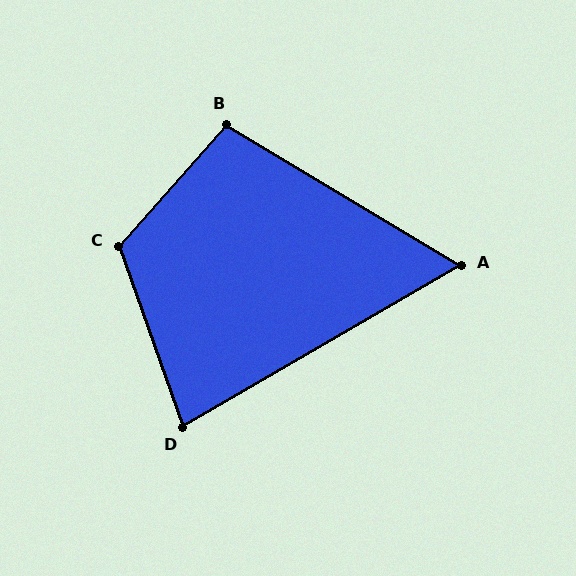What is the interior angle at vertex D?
Approximately 80 degrees (acute).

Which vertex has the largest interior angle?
C, at approximately 119 degrees.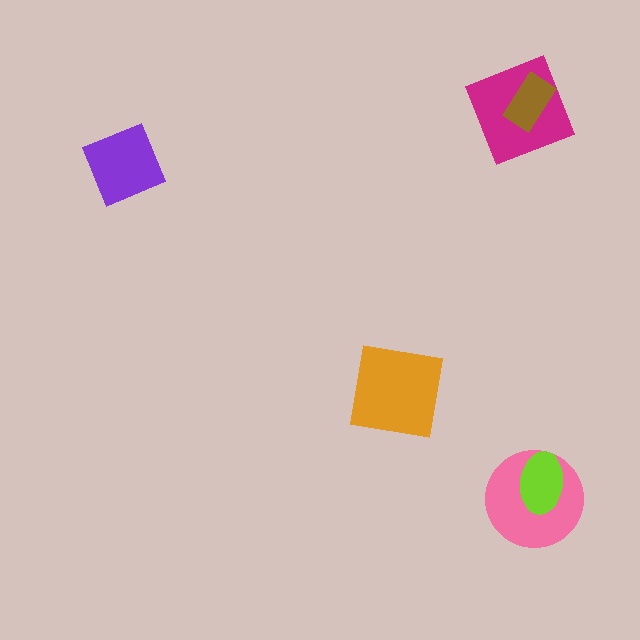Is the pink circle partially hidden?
Yes, it is partially covered by another shape.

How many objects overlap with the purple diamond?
0 objects overlap with the purple diamond.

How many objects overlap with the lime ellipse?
1 object overlaps with the lime ellipse.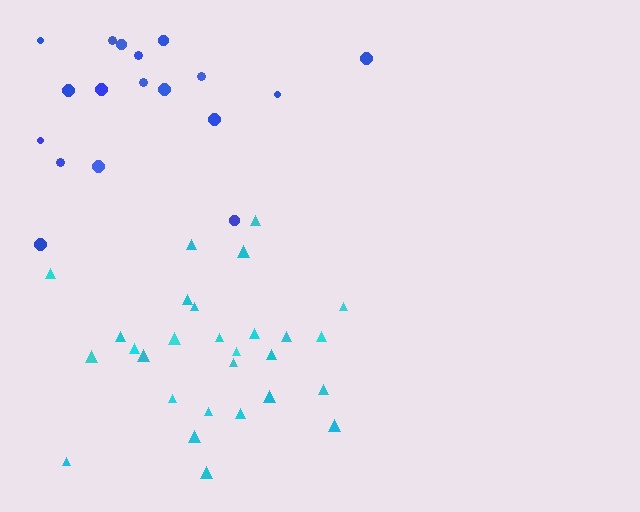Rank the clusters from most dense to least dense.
cyan, blue.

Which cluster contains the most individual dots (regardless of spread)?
Cyan (28).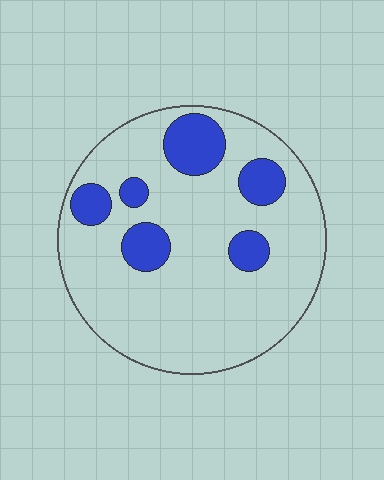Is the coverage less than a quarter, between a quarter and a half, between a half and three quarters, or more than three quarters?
Less than a quarter.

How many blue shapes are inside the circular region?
6.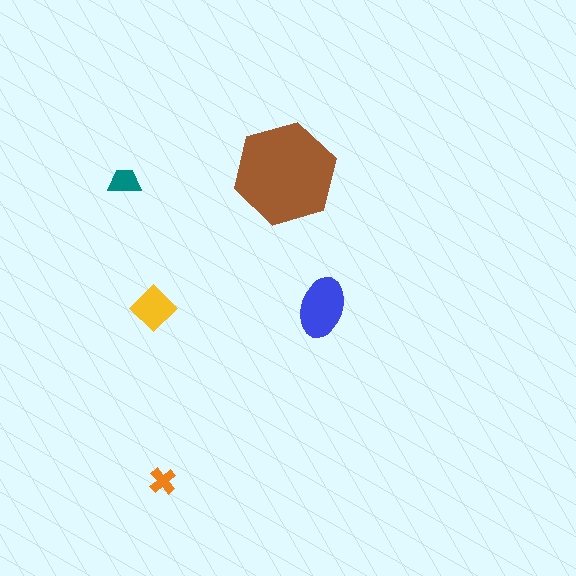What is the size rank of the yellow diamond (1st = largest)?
3rd.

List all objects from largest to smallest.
The brown hexagon, the blue ellipse, the yellow diamond, the teal trapezoid, the orange cross.